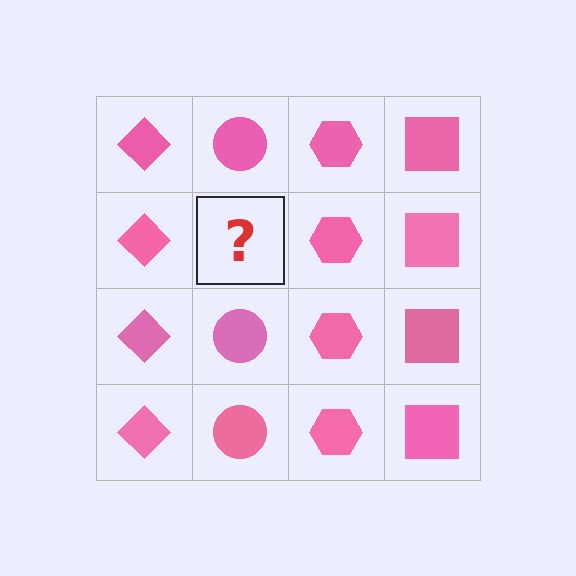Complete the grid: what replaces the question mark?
The question mark should be replaced with a pink circle.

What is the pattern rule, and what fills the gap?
The rule is that each column has a consistent shape. The gap should be filled with a pink circle.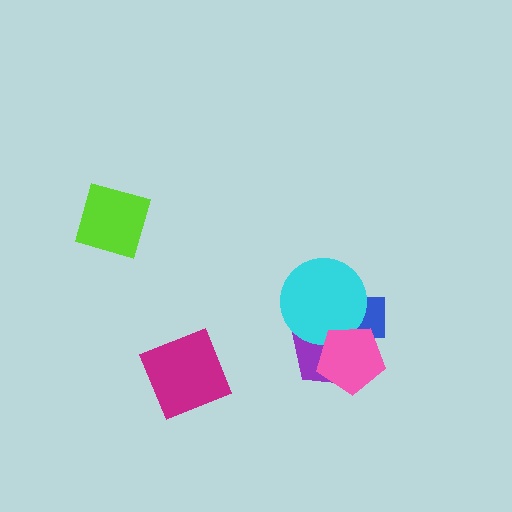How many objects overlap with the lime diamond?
0 objects overlap with the lime diamond.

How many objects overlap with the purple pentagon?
3 objects overlap with the purple pentagon.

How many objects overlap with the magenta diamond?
0 objects overlap with the magenta diamond.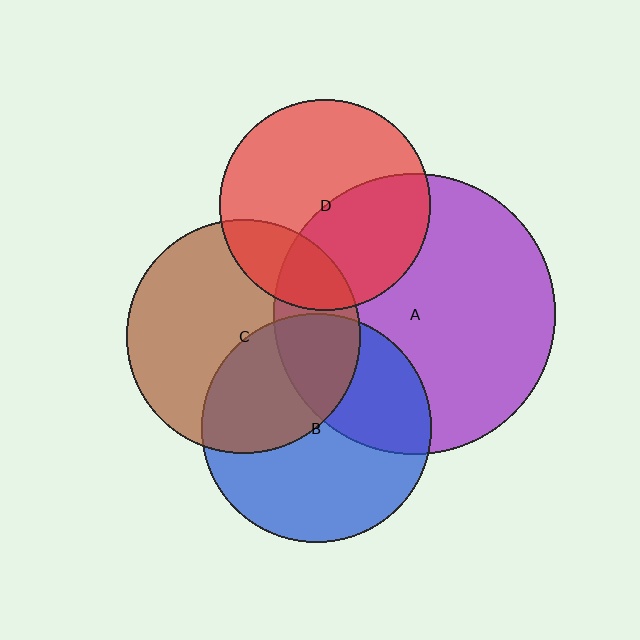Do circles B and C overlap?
Yes.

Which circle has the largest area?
Circle A (purple).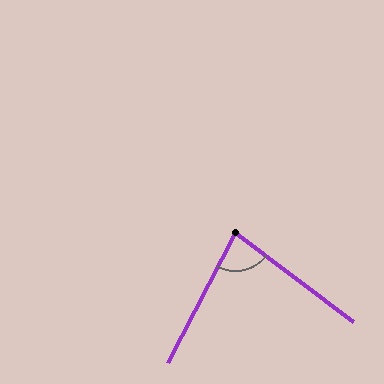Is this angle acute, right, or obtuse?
It is acute.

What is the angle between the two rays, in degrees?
Approximately 80 degrees.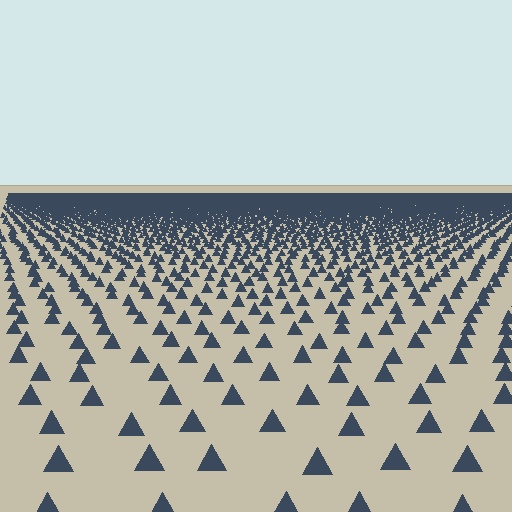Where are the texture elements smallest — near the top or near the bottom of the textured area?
Near the top.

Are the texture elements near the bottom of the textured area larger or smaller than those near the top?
Larger. Near the bottom, elements are closer to the viewer and appear at a bigger on-screen size.